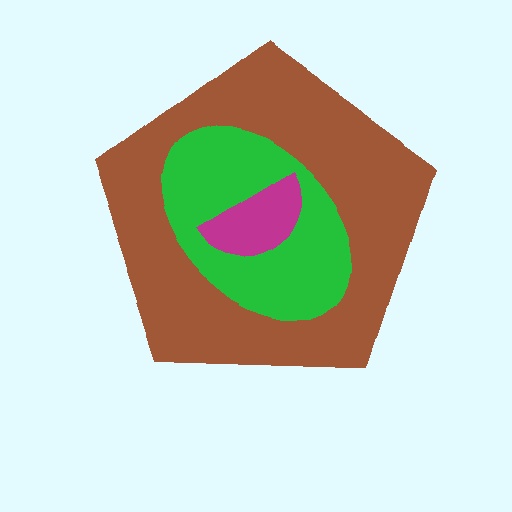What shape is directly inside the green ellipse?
The magenta semicircle.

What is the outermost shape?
The brown pentagon.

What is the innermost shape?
The magenta semicircle.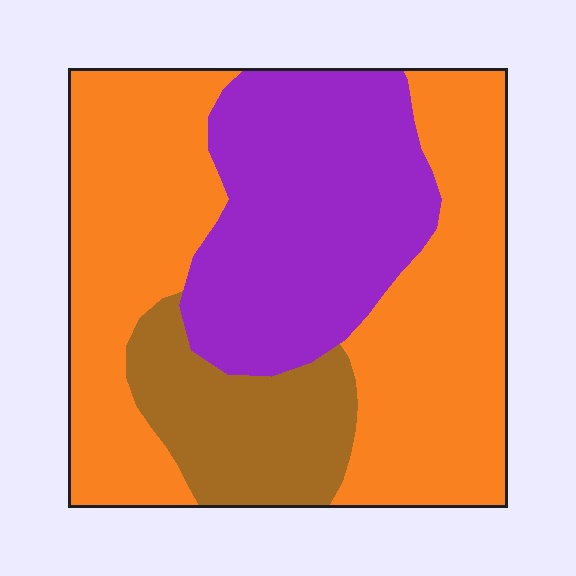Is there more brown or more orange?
Orange.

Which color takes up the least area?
Brown, at roughly 15%.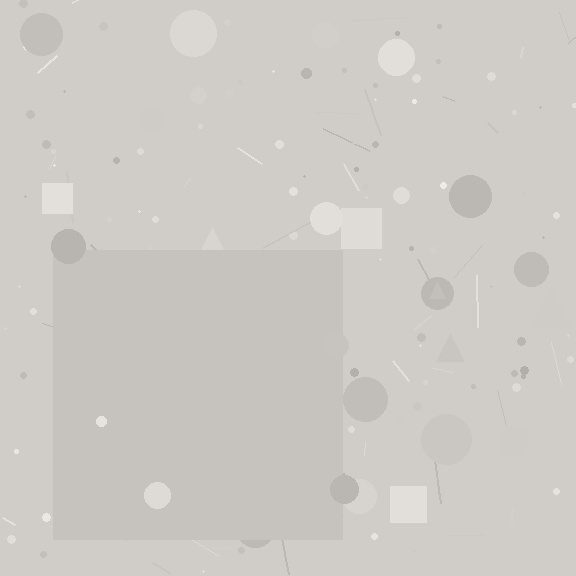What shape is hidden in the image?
A square is hidden in the image.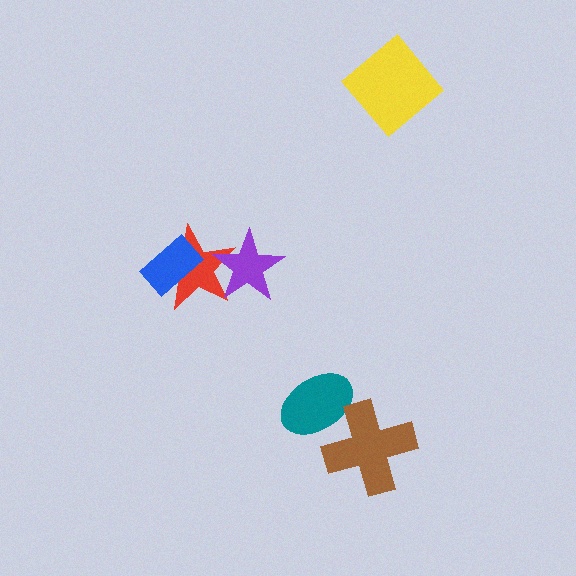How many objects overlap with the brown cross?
1 object overlaps with the brown cross.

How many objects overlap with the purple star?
1 object overlaps with the purple star.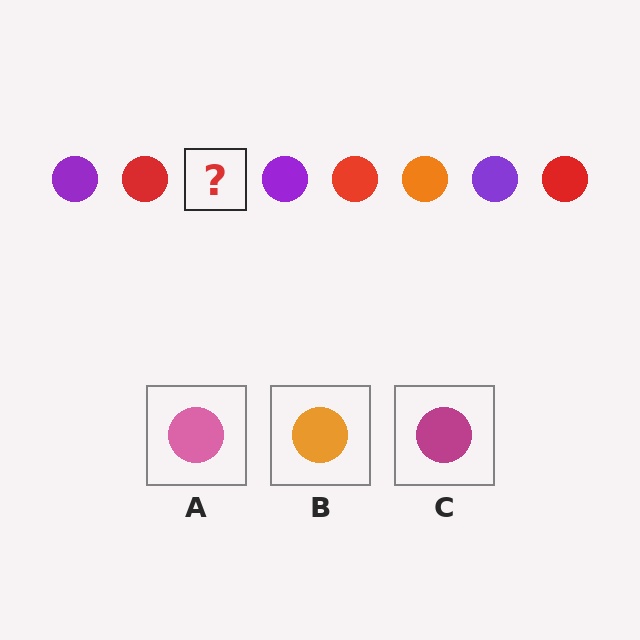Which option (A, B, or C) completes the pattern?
B.